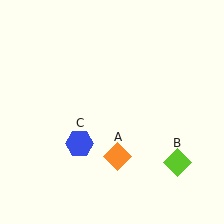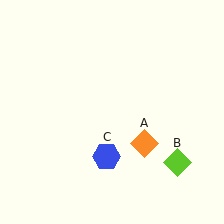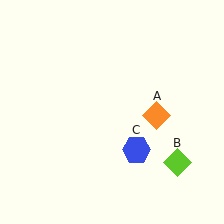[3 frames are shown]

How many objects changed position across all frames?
2 objects changed position: orange diamond (object A), blue hexagon (object C).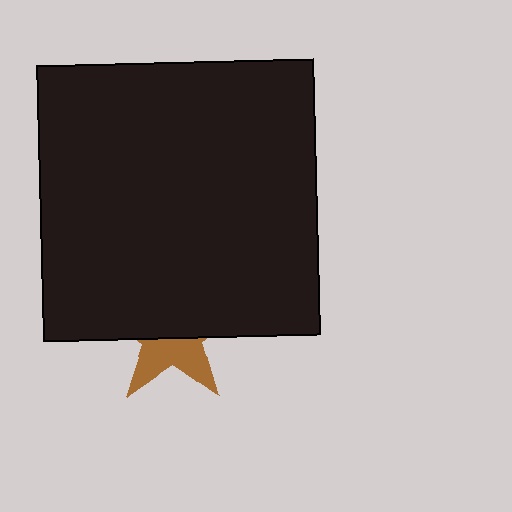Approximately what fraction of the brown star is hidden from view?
Roughly 60% of the brown star is hidden behind the black square.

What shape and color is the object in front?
The object in front is a black square.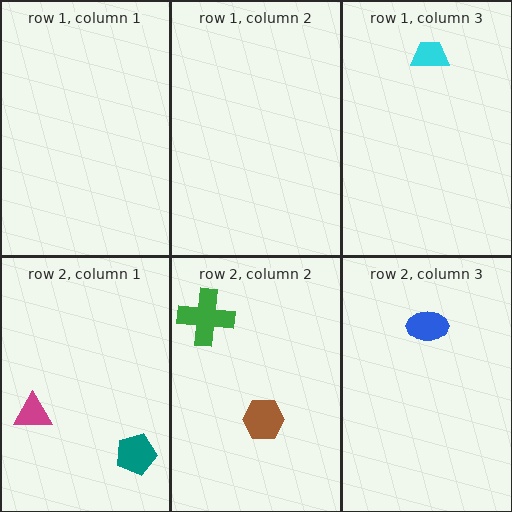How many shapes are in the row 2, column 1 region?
2.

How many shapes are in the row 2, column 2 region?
2.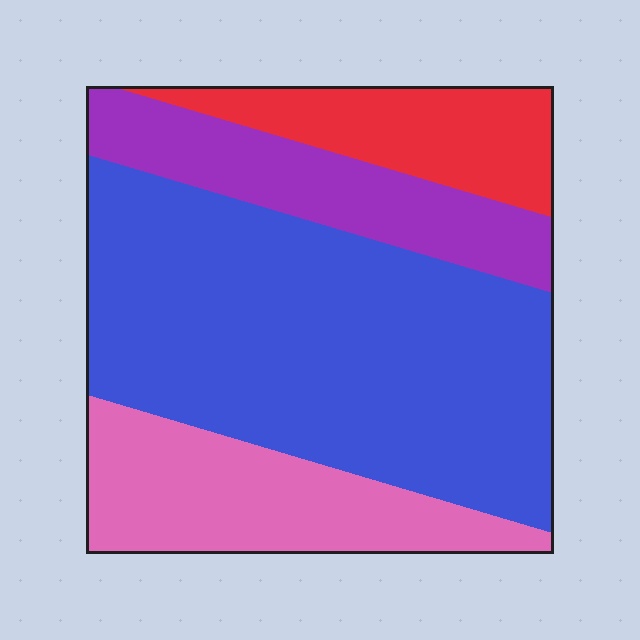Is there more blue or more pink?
Blue.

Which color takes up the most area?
Blue, at roughly 50%.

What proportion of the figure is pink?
Pink takes up about one fifth (1/5) of the figure.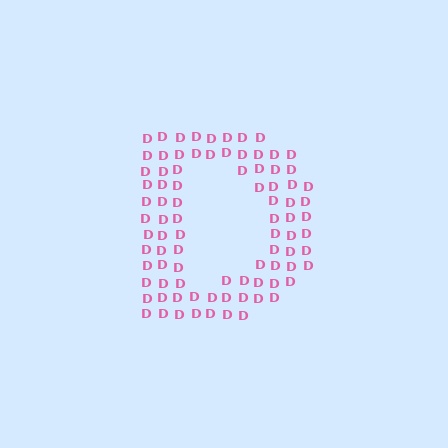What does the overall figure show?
The overall figure shows the letter D.